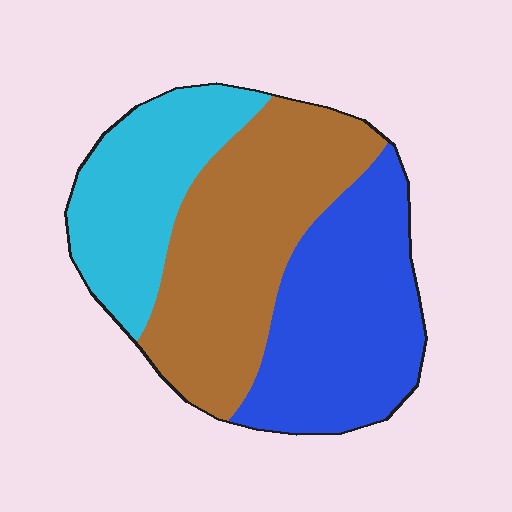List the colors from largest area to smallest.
From largest to smallest: brown, blue, cyan.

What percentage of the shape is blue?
Blue covers around 35% of the shape.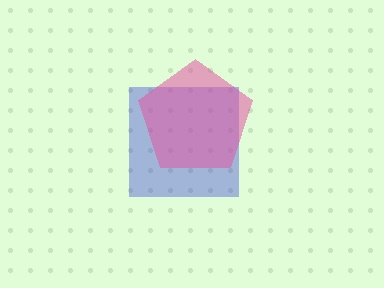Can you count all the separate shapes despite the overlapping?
Yes, there are 2 separate shapes.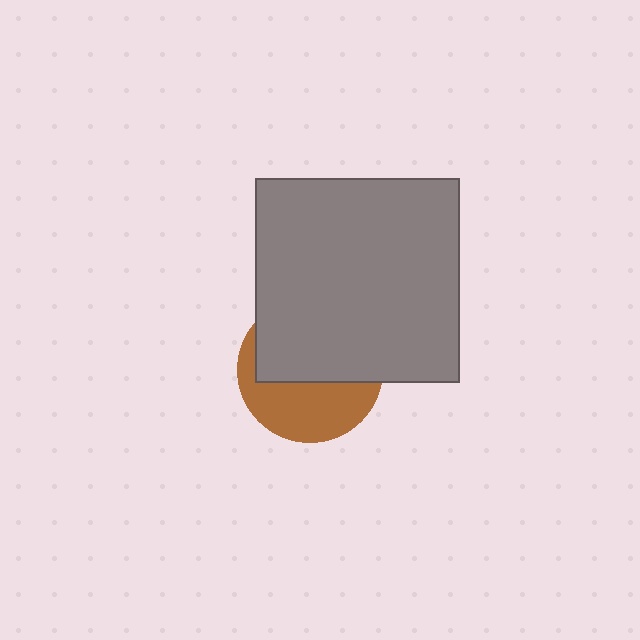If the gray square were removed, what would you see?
You would see the complete brown circle.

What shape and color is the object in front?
The object in front is a gray square.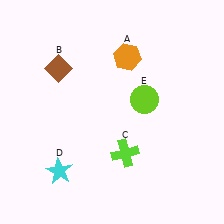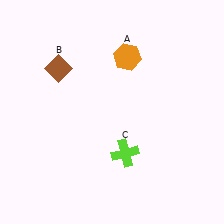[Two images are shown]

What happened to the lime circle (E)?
The lime circle (E) was removed in Image 2. It was in the top-right area of Image 1.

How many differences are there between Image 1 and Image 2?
There are 2 differences between the two images.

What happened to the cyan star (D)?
The cyan star (D) was removed in Image 2. It was in the bottom-left area of Image 1.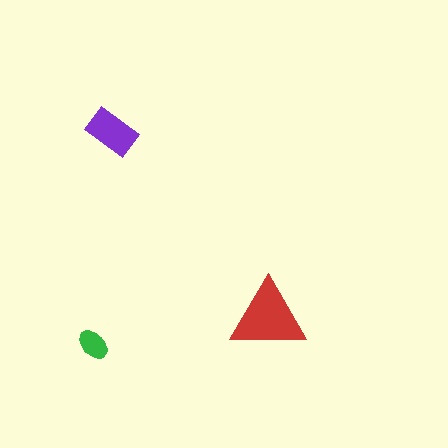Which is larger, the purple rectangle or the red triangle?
The red triangle.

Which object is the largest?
The red triangle.